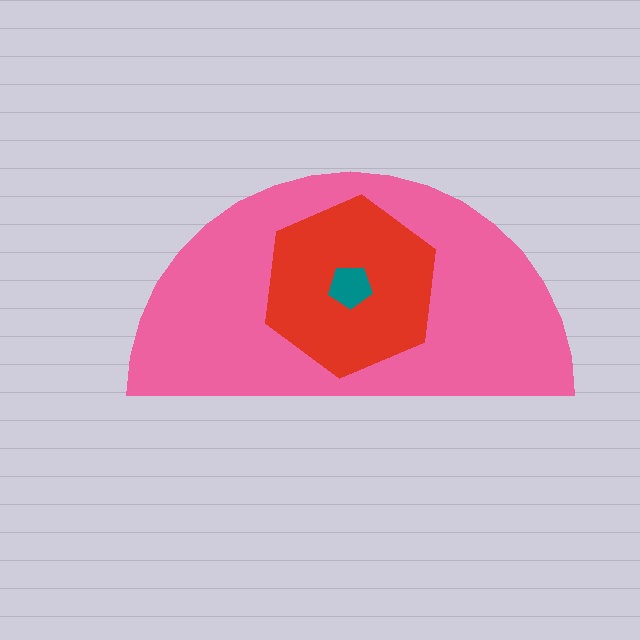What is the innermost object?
The teal pentagon.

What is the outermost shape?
The pink semicircle.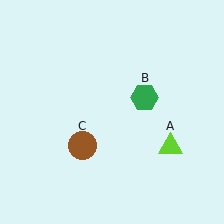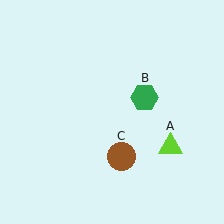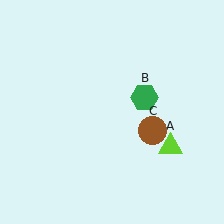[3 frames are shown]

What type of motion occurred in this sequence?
The brown circle (object C) rotated counterclockwise around the center of the scene.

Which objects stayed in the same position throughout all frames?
Lime triangle (object A) and green hexagon (object B) remained stationary.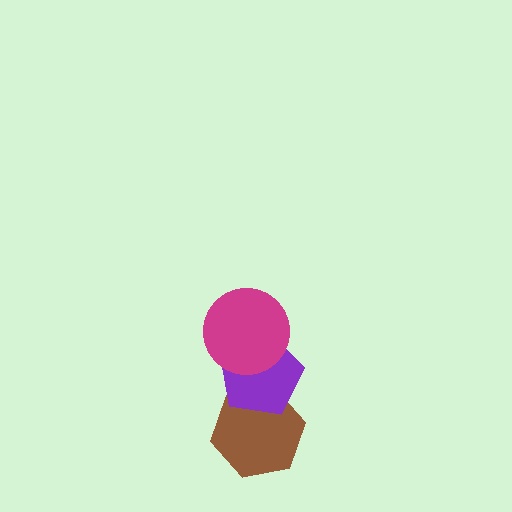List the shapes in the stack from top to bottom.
From top to bottom: the magenta circle, the purple pentagon, the brown hexagon.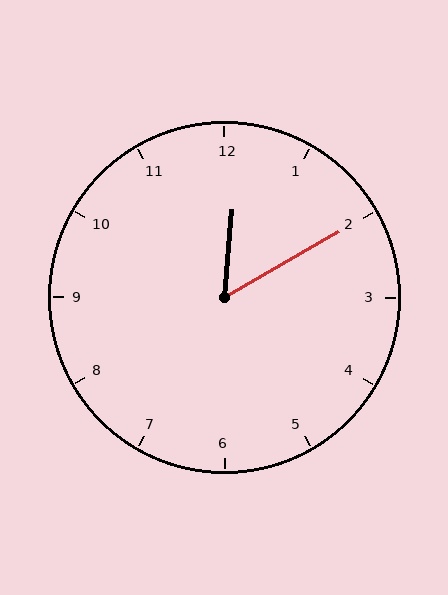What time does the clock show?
12:10.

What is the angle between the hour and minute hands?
Approximately 55 degrees.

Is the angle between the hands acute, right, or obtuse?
It is acute.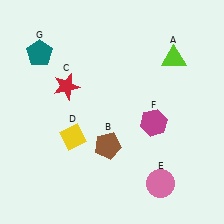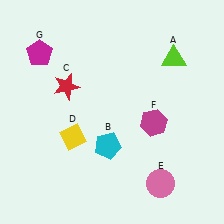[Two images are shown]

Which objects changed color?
B changed from brown to cyan. G changed from teal to magenta.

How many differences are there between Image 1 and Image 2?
There are 2 differences between the two images.